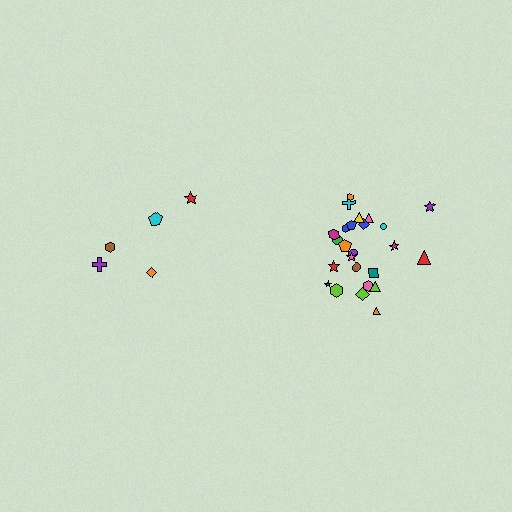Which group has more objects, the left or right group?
The right group.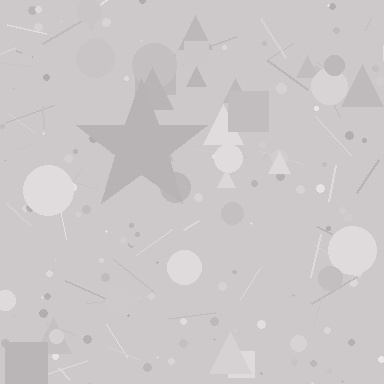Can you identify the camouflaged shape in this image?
The camouflaged shape is a star.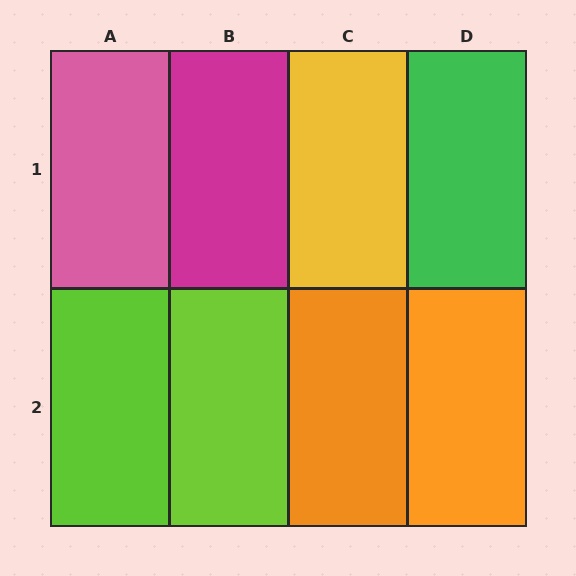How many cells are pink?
1 cell is pink.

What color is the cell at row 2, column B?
Lime.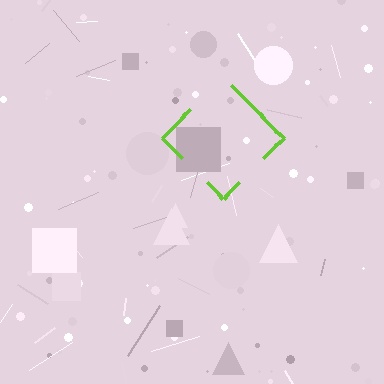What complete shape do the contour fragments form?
The contour fragments form a diamond.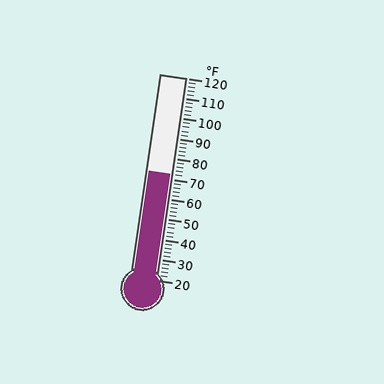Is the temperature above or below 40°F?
The temperature is above 40°F.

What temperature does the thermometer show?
The thermometer shows approximately 72°F.